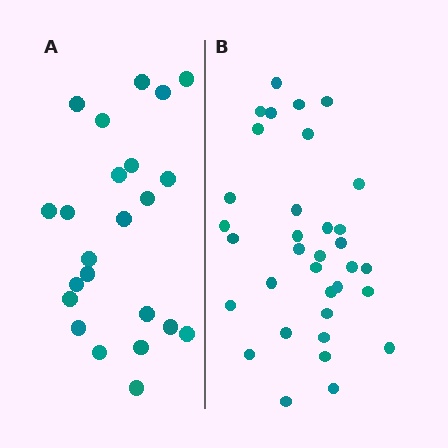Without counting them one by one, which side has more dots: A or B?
Region B (the right region) has more dots.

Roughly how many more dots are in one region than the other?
Region B has roughly 12 or so more dots than region A.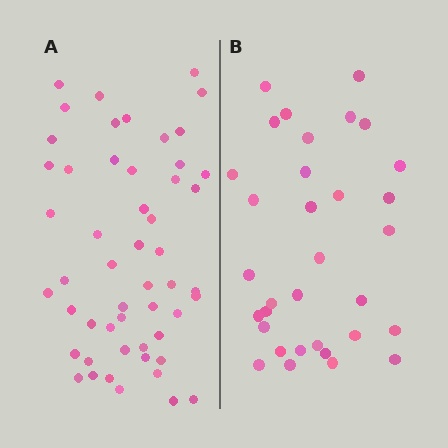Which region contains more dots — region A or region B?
Region A (the left region) has more dots.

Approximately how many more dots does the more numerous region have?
Region A has approximately 20 more dots than region B.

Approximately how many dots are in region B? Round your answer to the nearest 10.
About 30 dots. (The exact count is 33, which rounds to 30.)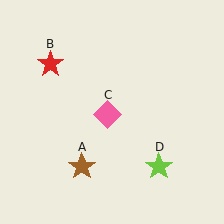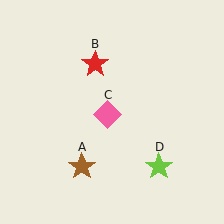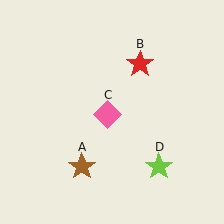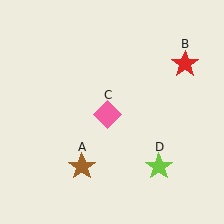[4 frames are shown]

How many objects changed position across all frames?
1 object changed position: red star (object B).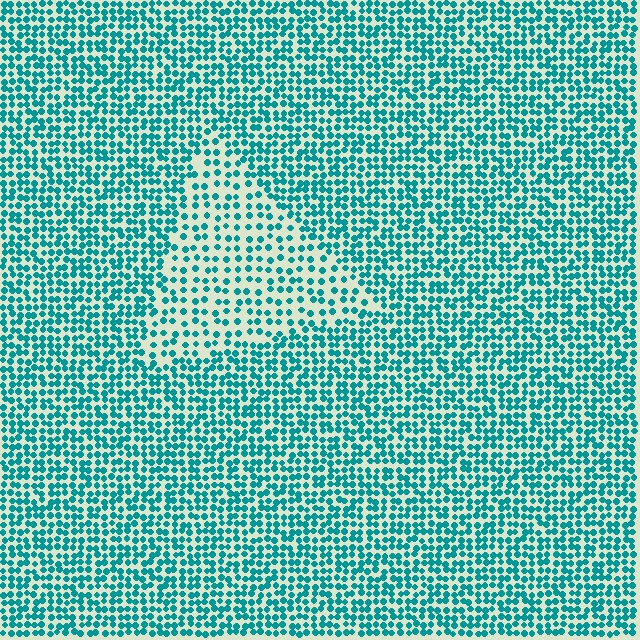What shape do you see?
I see a triangle.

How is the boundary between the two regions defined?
The boundary is defined by a change in element density (approximately 1.9x ratio). All elements are the same color, size, and shape.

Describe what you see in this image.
The image contains small teal elements arranged at two different densities. A triangle-shaped region is visible where the elements are less densely packed than the surrounding area.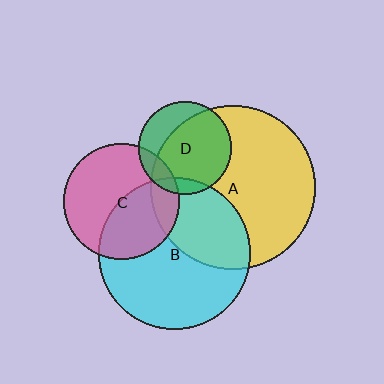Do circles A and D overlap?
Yes.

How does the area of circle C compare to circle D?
Approximately 1.5 times.